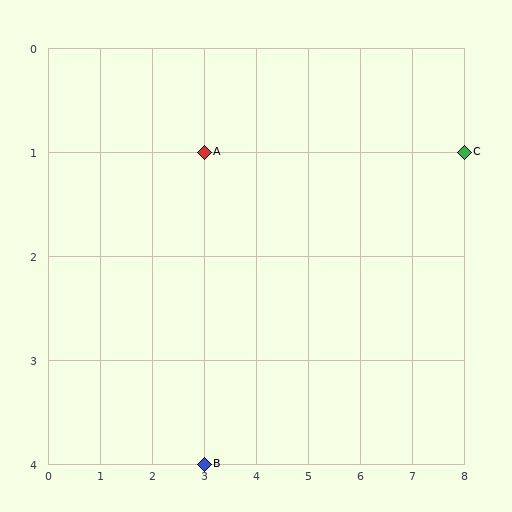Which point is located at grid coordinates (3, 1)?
Point A is at (3, 1).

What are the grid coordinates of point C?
Point C is at grid coordinates (8, 1).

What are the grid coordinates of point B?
Point B is at grid coordinates (3, 4).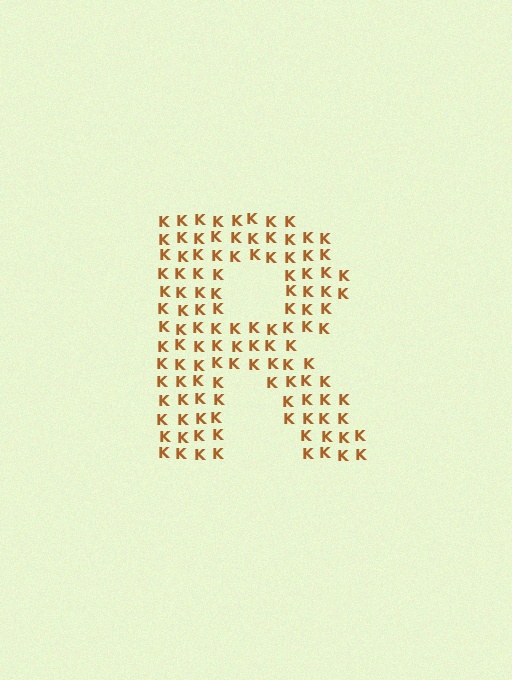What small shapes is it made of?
It is made of small letter K's.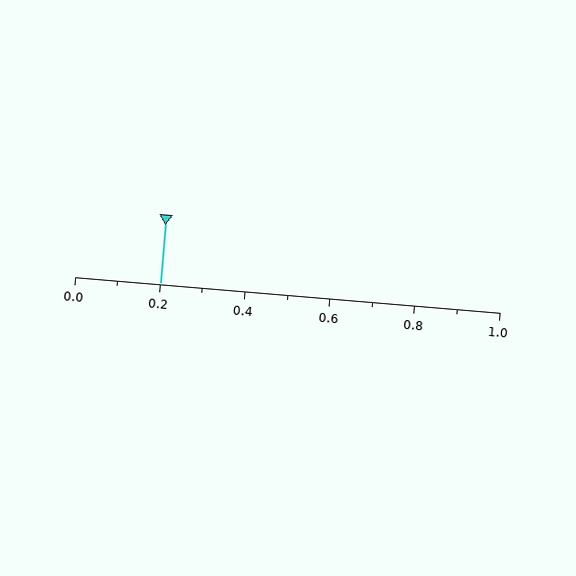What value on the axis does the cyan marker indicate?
The marker indicates approximately 0.2.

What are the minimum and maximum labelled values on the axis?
The axis runs from 0.0 to 1.0.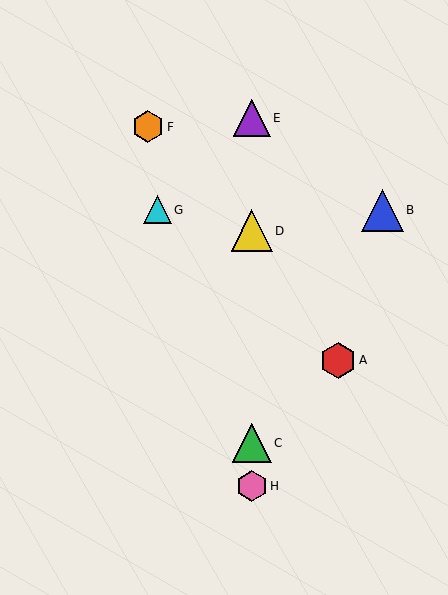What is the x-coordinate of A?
Object A is at x≈338.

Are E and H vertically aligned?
Yes, both are at x≈252.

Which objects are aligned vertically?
Objects C, D, E, H are aligned vertically.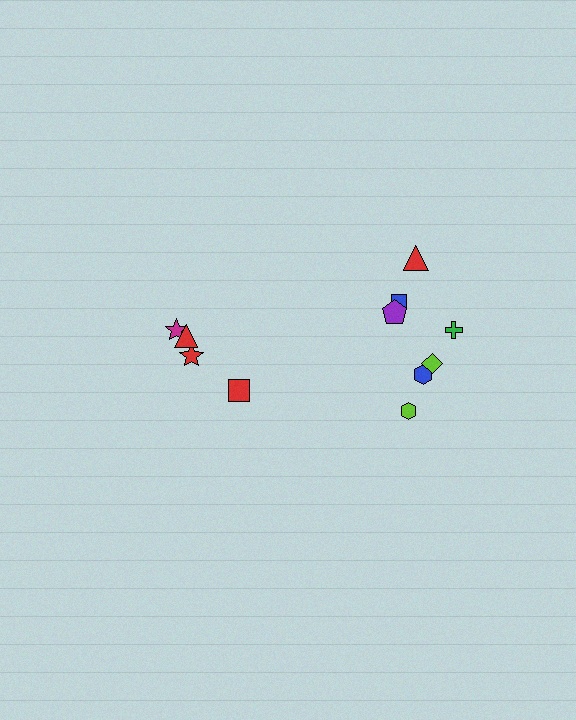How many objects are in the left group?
There are 4 objects.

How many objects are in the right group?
There are 7 objects.